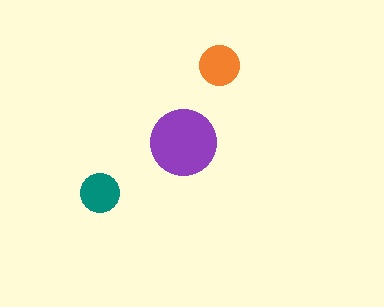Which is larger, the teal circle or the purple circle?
The purple one.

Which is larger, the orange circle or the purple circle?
The purple one.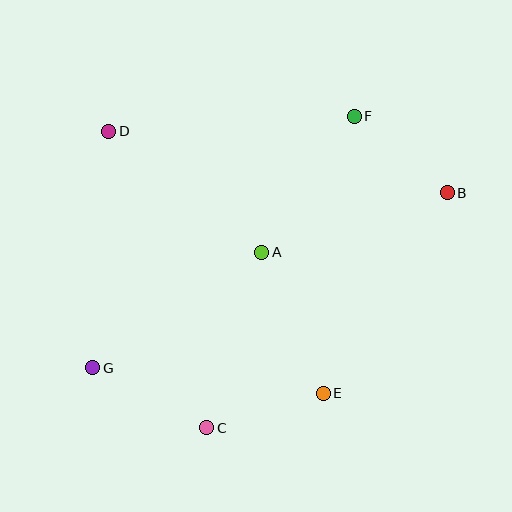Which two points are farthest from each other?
Points B and G are farthest from each other.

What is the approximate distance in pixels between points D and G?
The distance between D and G is approximately 237 pixels.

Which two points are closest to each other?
Points B and F are closest to each other.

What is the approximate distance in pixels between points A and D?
The distance between A and D is approximately 195 pixels.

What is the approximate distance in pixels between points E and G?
The distance between E and G is approximately 232 pixels.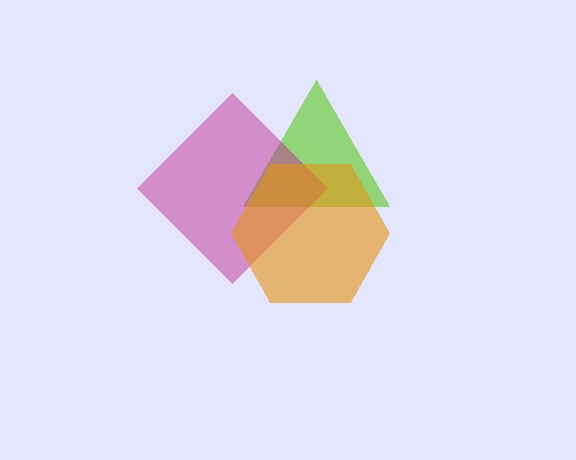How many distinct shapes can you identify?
There are 3 distinct shapes: a lime triangle, a magenta diamond, an orange hexagon.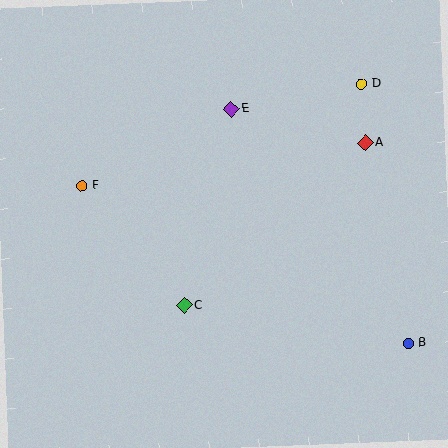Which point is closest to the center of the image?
Point C at (184, 305) is closest to the center.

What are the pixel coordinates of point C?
Point C is at (184, 305).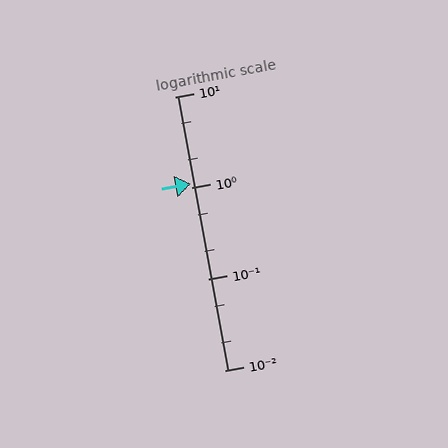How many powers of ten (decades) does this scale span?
The scale spans 3 decades, from 0.01 to 10.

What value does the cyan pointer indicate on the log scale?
The pointer indicates approximately 1.1.